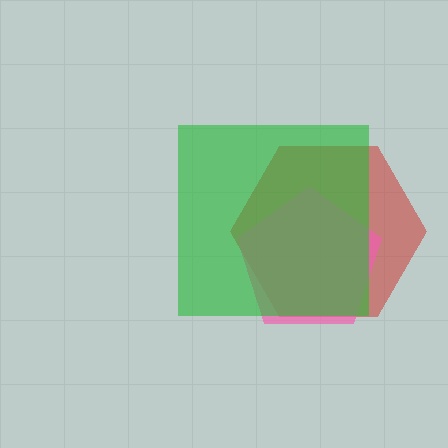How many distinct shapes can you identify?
There are 3 distinct shapes: a red hexagon, a pink pentagon, a green square.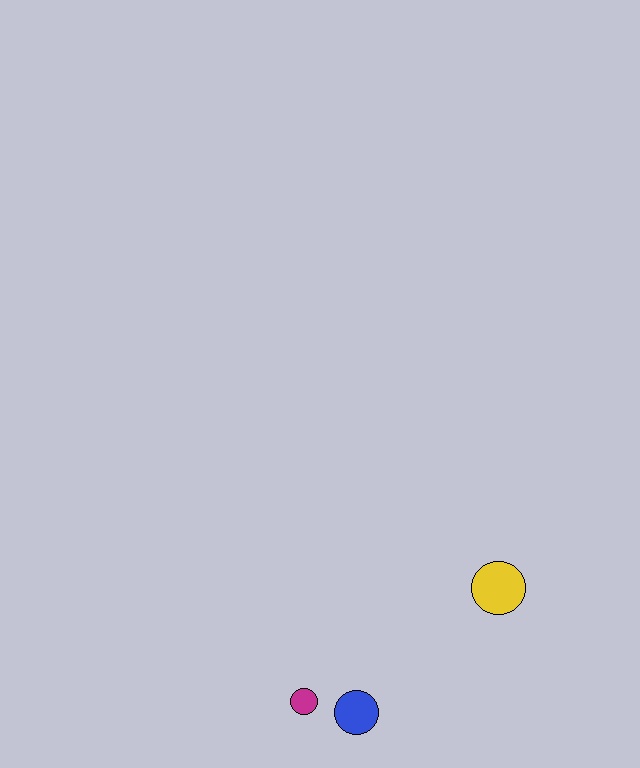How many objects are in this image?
There are 3 objects.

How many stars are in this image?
There are no stars.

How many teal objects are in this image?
There are no teal objects.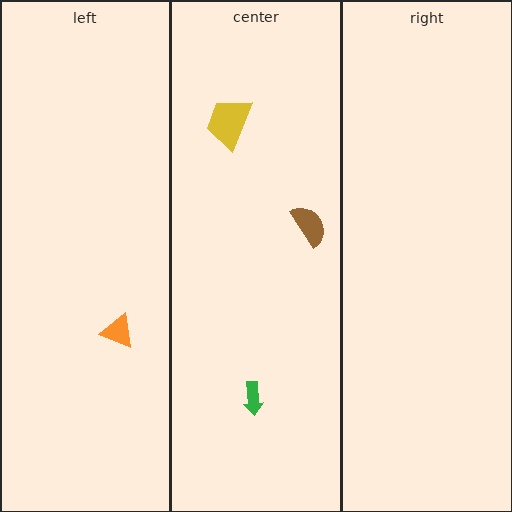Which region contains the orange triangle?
The left region.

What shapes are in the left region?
The orange triangle.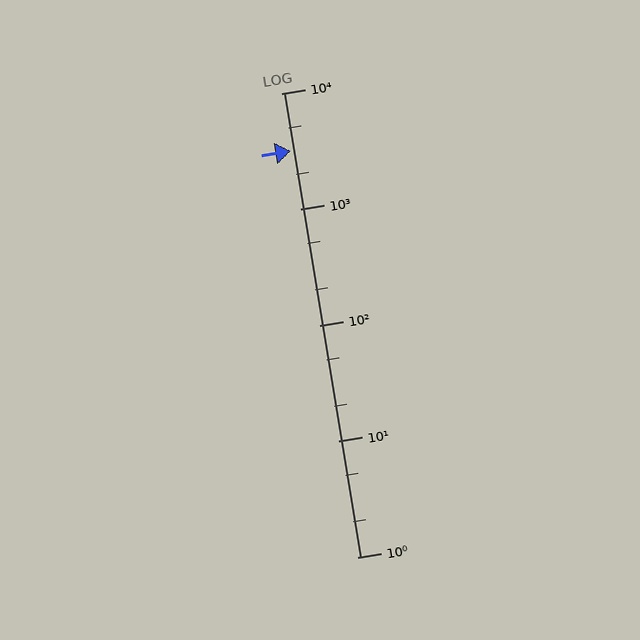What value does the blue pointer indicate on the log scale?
The pointer indicates approximately 3200.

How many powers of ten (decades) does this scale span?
The scale spans 4 decades, from 1 to 10000.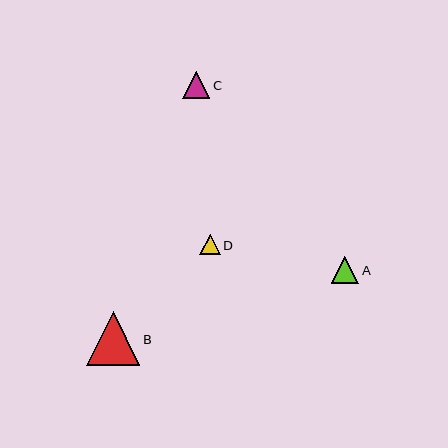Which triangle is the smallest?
Triangle D is the smallest with a size of approximately 20 pixels.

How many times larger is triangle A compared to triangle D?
Triangle A is approximately 1.4 times the size of triangle D.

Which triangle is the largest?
Triangle B is the largest with a size of approximately 53 pixels.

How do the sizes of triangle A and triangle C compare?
Triangle A and triangle C are approximately the same size.